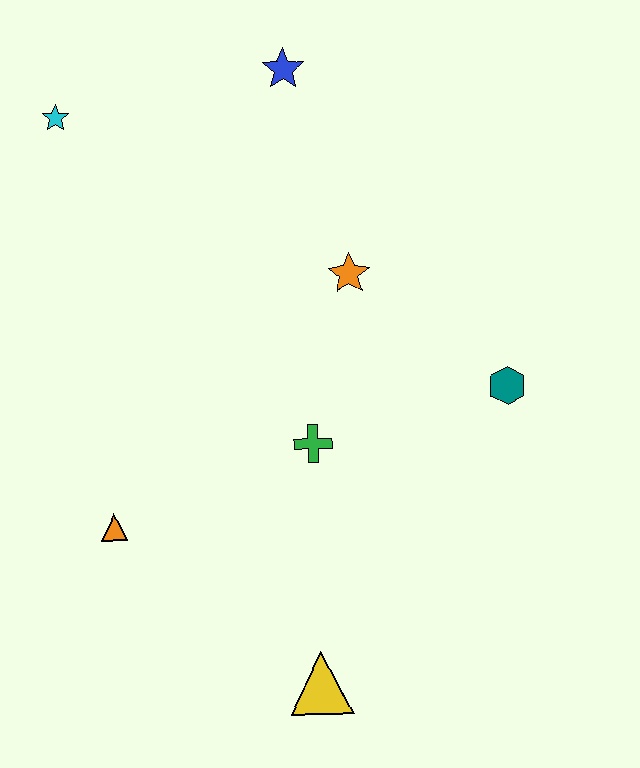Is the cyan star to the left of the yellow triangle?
Yes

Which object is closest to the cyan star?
The blue star is closest to the cyan star.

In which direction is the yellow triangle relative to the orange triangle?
The yellow triangle is to the right of the orange triangle.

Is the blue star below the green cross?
No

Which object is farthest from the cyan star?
The yellow triangle is farthest from the cyan star.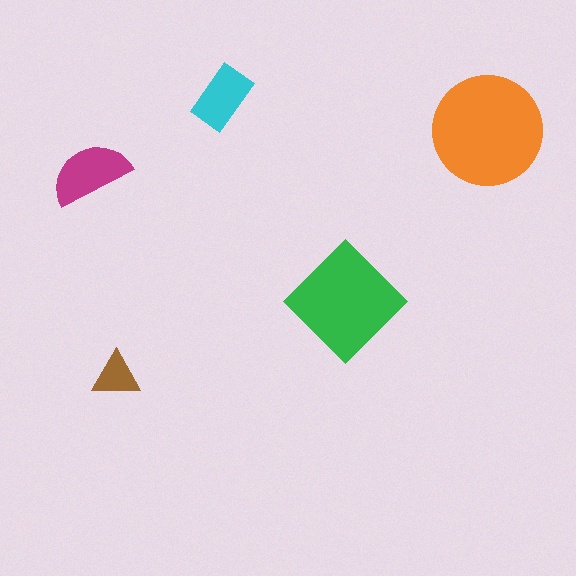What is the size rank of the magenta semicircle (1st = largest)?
3rd.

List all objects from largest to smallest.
The orange circle, the green diamond, the magenta semicircle, the cyan rectangle, the brown triangle.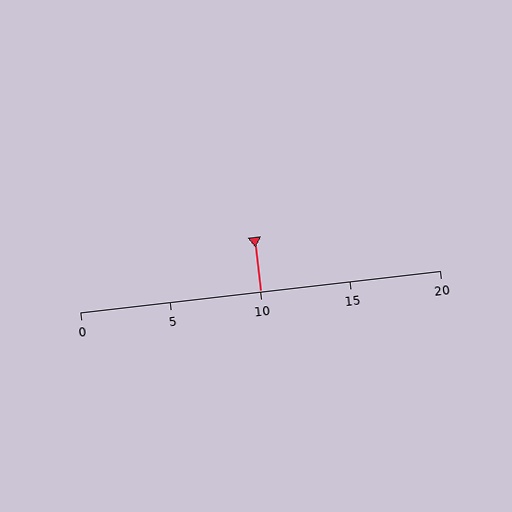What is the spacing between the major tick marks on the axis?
The major ticks are spaced 5 apart.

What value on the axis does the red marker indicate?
The marker indicates approximately 10.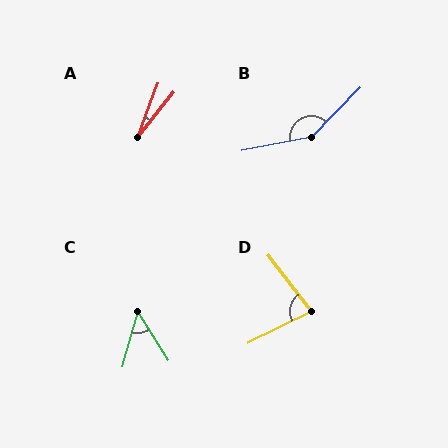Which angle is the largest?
B, at approximately 145 degrees.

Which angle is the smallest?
A, at approximately 18 degrees.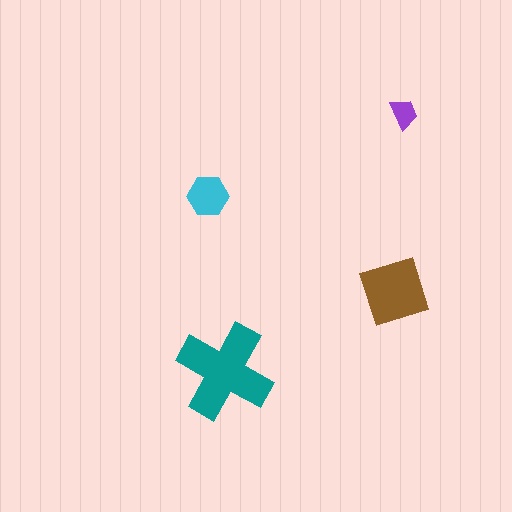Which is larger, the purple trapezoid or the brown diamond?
The brown diamond.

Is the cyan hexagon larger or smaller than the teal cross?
Smaller.